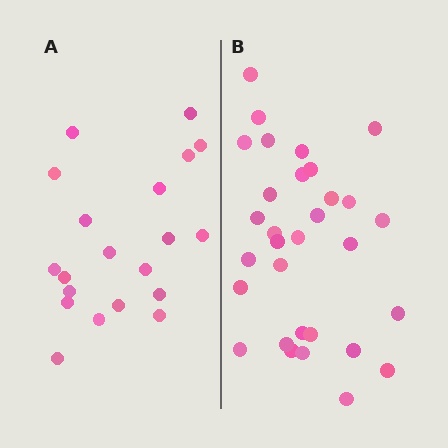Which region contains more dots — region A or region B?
Region B (the right region) has more dots.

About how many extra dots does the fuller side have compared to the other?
Region B has roughly 12 or so more dots than region A.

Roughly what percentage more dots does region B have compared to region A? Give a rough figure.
About 55% more.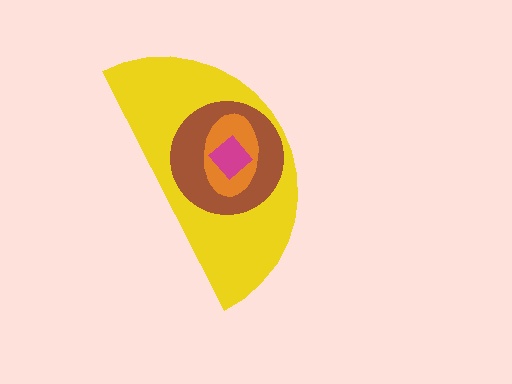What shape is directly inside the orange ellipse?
The magenta diamond.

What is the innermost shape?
The magenta diamond.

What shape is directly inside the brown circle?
The orange ellipse.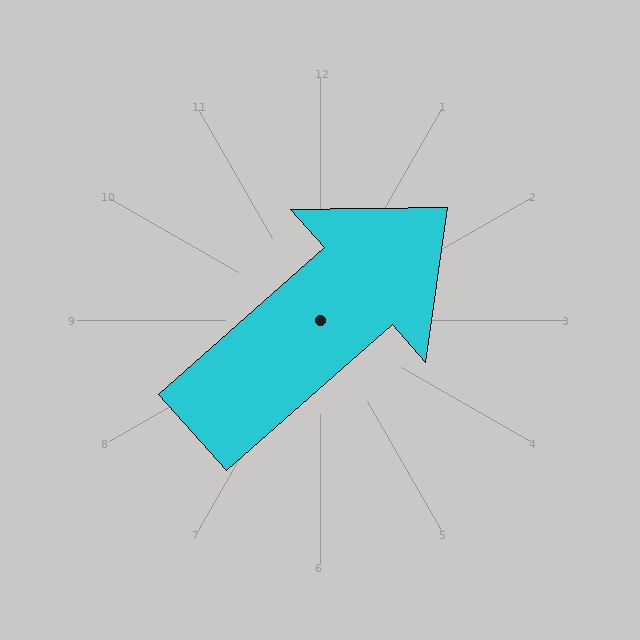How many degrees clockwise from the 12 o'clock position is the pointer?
Approximately 48 degrees.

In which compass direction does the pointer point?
Northeast.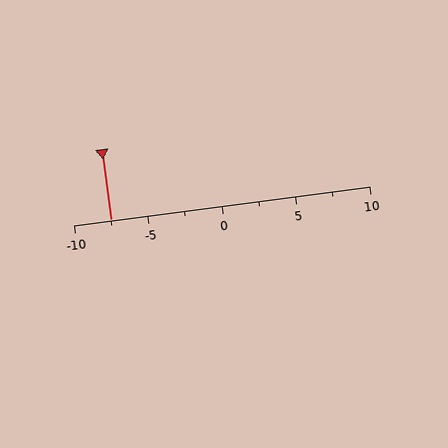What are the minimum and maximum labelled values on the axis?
The axis runs from -10 to 10.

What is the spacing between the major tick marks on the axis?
The major ticks are spaced 5 apart.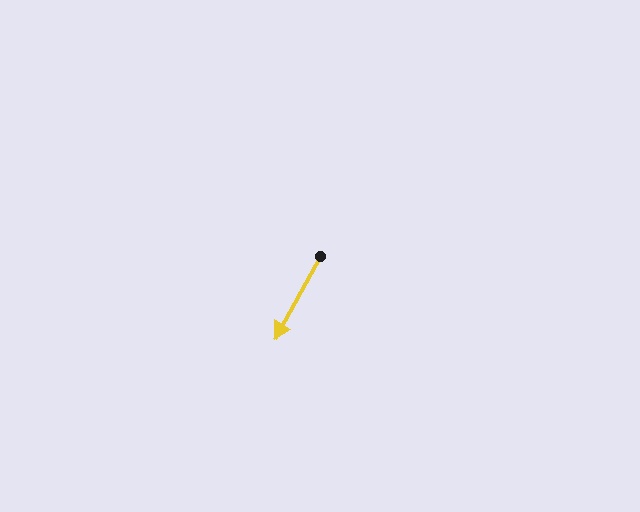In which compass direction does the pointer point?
Southwest.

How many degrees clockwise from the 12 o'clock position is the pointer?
Approximately 209 degrees.